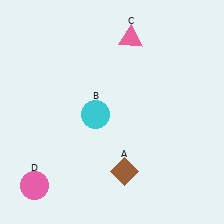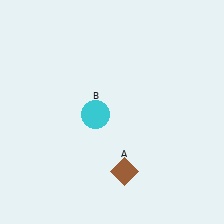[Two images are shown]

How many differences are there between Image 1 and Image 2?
There are 2 differences between the two images.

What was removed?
The pink circle (D), the pink triangle (C) were removed in Image 2.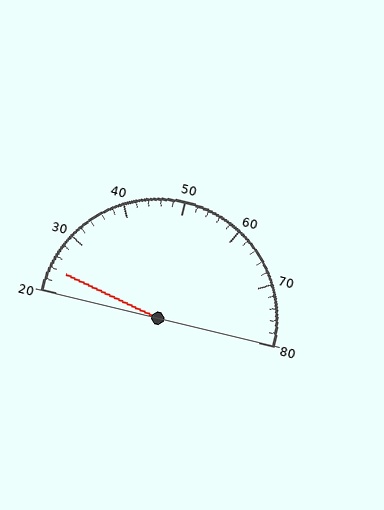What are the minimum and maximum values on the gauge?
The gauge ranges from 20 to 80.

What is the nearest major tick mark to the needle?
The nearest major tick mark is 20.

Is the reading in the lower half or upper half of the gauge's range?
The reading is in the lower half of the range (20 to 80).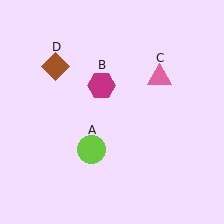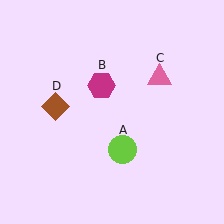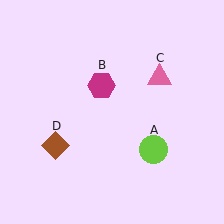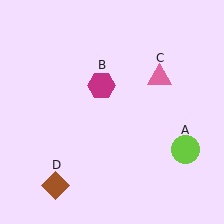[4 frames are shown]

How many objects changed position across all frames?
2 objects changed position: lime circle (object A), brown diamond (object D).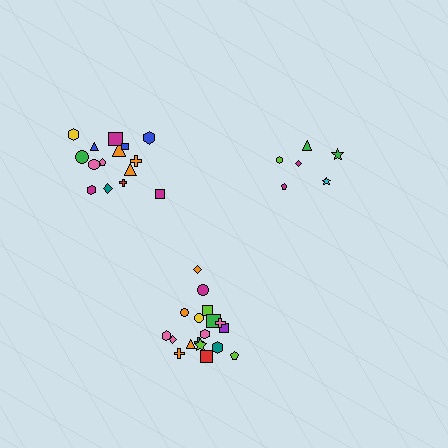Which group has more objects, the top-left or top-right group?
The top-left group.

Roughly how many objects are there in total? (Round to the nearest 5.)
Roughly 40 objects in total.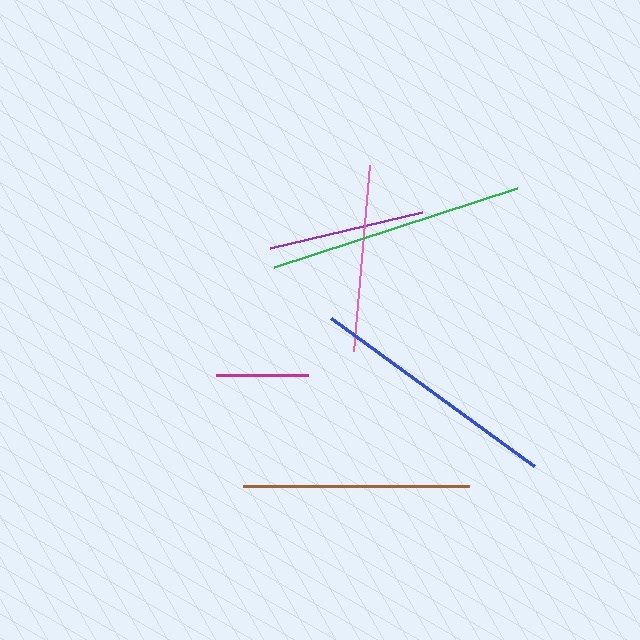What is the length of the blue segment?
The blue segment is approximately 251 pixels long.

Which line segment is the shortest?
The magenta line is the shortest at approximately 91 pixels.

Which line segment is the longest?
The green line is the longest at approximately 256 pixels.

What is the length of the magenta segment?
The magenta segment is approximately 91 pixels long.